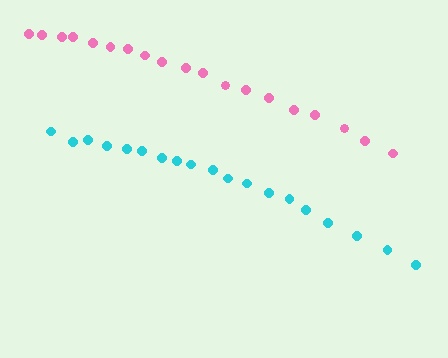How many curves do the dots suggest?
There are 2 distinct paths.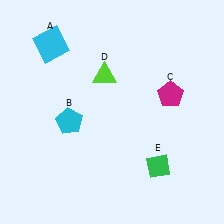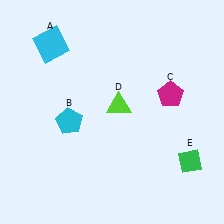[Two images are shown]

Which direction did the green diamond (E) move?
The green diamond (E) moved right.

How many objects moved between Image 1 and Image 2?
2 objects moved between the two images.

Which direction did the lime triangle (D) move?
The lime triangle (D) moved down.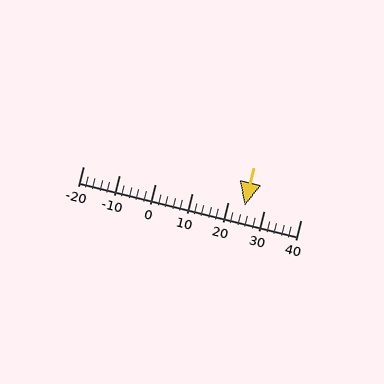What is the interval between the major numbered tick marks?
The major tick marks are spaced 10 units apart.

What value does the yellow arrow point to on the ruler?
The yellow arrow points to approximately 25.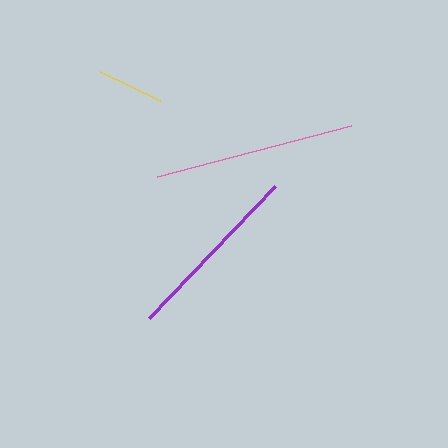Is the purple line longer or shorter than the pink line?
The pink line is longer than the purple line.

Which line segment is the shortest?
The yellow line is the shortest at approximately 67 pixels.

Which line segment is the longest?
The pink line is the longest at approximately 200 pixels.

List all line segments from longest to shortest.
From longest to shortest: pink, purple, yellow.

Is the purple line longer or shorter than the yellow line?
The purple line is longer than the yellow line.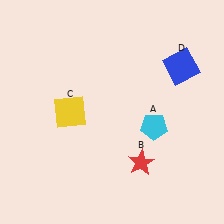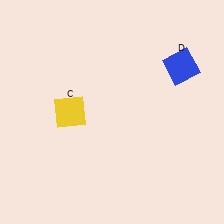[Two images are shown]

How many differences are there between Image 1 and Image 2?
There are 2 differences between the two images.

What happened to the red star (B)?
The red star (B) was removed in Image 2. It was in the bottom-right area of Image 1.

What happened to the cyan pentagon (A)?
The cyan pentagon (A) was removed in Image 2. It was in the bottom-right area of Image 1.